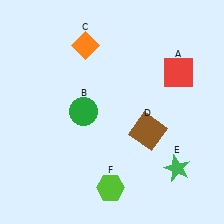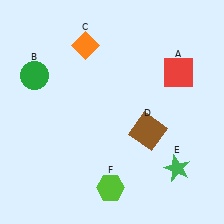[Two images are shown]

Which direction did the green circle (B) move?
The green circle (B) moved left.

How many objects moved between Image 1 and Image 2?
1 object moved between the two images.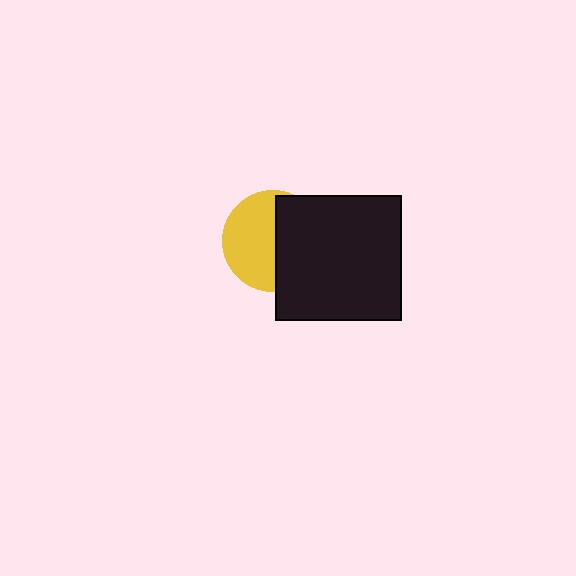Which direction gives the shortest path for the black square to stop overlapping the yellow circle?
Moving right gives the shortest separation.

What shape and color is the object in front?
The object in front is a black square.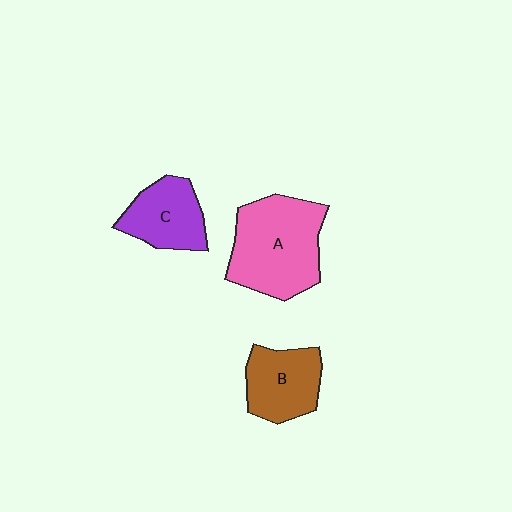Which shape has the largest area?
Shape A (pink).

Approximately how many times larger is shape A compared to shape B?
Approximately 1.6 times.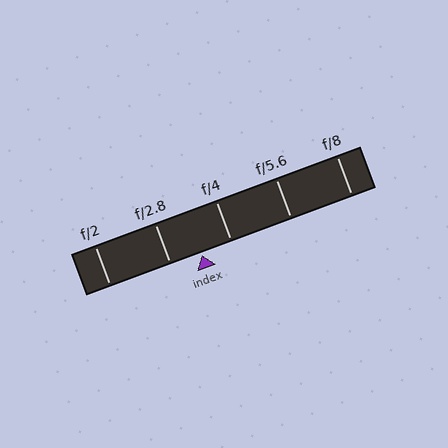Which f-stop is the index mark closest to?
The index mark is closest to f/4.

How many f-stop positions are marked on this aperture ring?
There are 5 f-stop positions marked.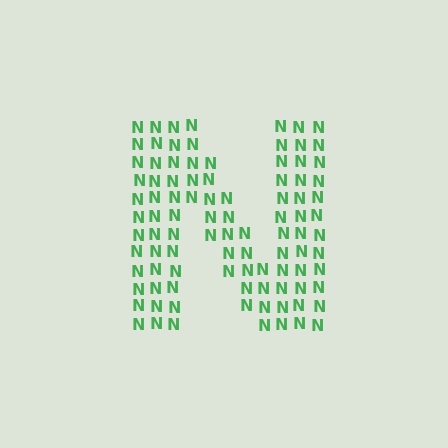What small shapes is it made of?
It is made of small letter N's.